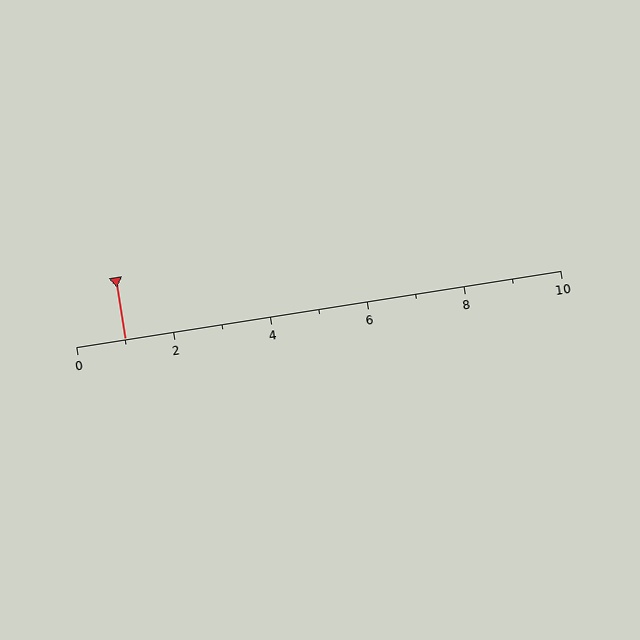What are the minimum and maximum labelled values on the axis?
The axis runs from 0 to 10.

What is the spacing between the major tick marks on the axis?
The major ticks are spaced 2 apart.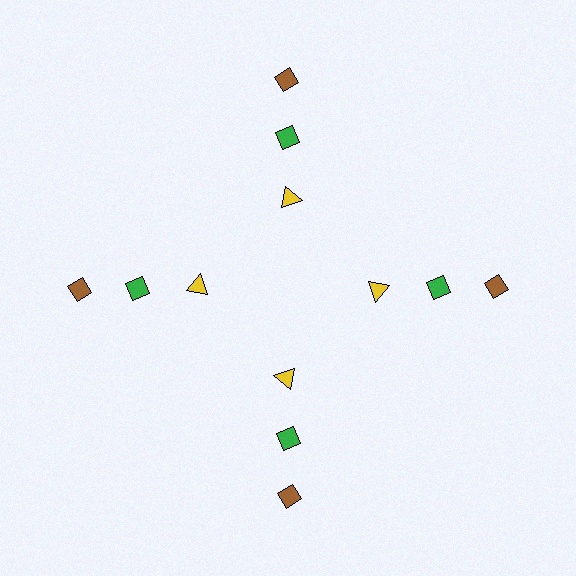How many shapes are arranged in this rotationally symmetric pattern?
There are 12 shapes, arranged in 4 groups of 3.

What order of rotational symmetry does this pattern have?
This pattern has 4-fold rotational symmetry.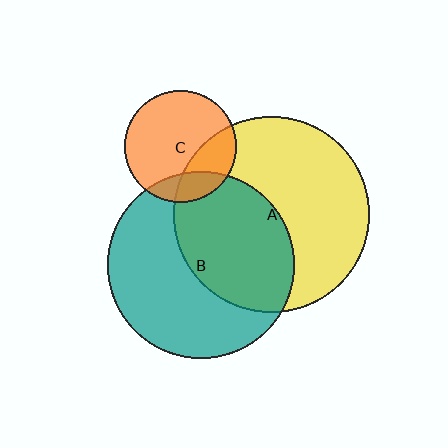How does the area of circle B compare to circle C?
Approximately 2.8 times.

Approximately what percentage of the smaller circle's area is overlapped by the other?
Approximately 20%.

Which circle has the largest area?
Circle A (yellow).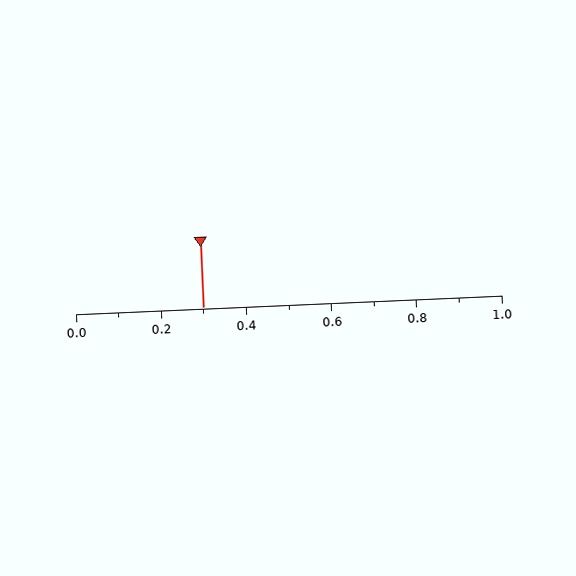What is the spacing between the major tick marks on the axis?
The major ticks are spaced 0.2 apart.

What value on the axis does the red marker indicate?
The marker indicates approximately 0.3.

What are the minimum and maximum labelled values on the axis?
The axis runs from 0.0 to 1.0.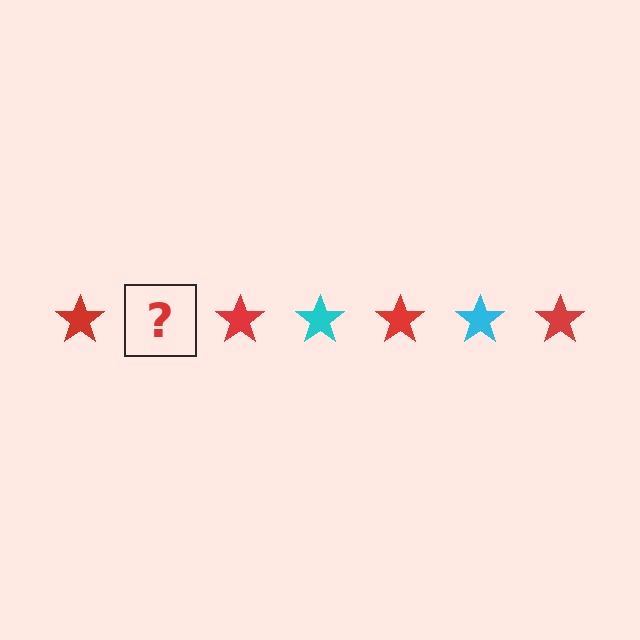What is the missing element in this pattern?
The missing element is a cyan star.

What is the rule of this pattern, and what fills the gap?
The rule is that the pattern cycles through red, cyan stars. The gap should be filled with a cyan star.